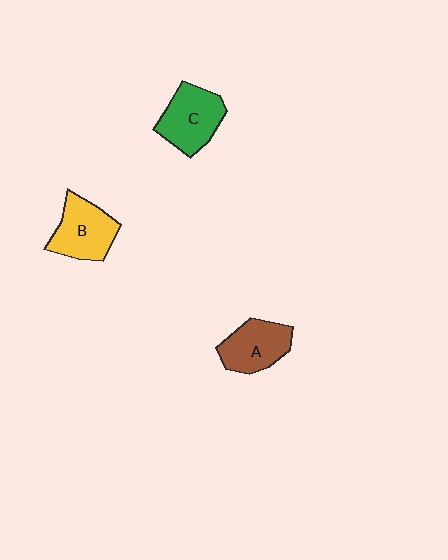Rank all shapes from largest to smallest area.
From largest to smallest: C (green), B (yellow), A (brown).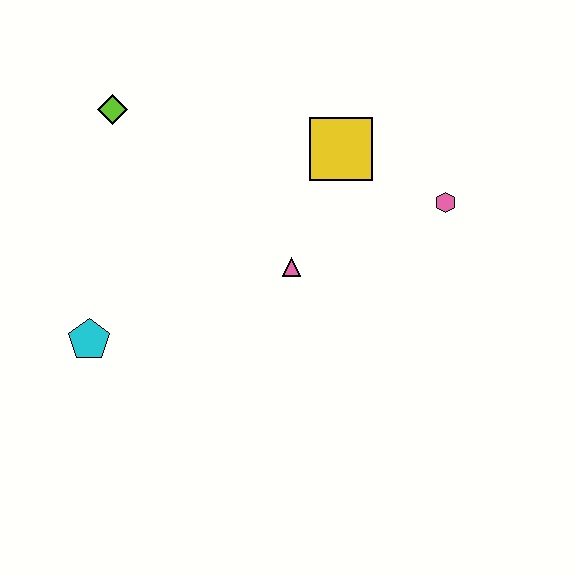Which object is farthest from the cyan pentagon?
The pink hexagon is farthest from the cyan pentagon.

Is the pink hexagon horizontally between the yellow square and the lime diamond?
No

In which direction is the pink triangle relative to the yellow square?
The pink triangle is below the yellow square.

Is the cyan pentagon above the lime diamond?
No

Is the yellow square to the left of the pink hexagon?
Yes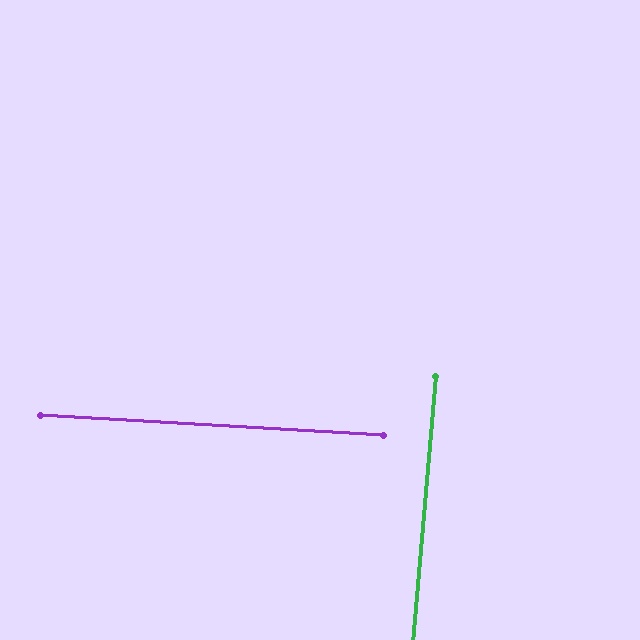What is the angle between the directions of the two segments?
Approximately 88 degrees.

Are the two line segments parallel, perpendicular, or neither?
Perpendicular — they meet at approximately 88°.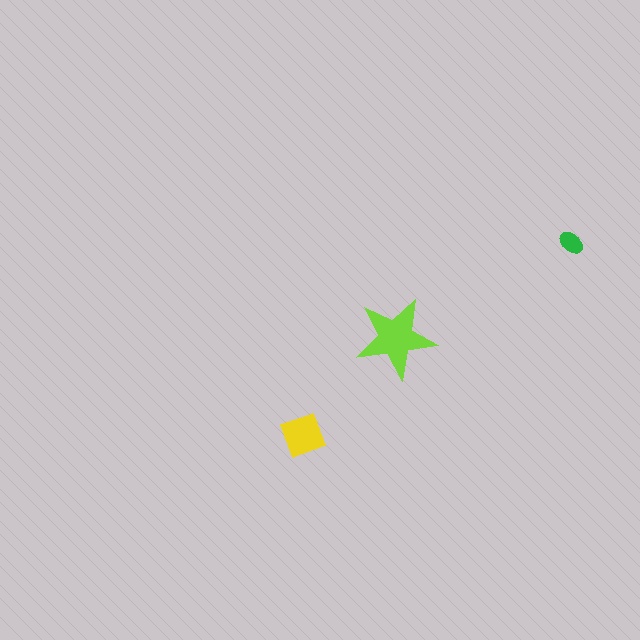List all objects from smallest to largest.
The green ellipse, the yellow square, the lime star.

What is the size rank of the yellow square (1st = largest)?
2nd.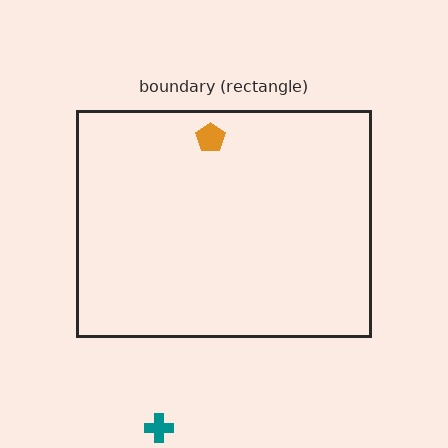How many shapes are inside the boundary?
1 inside, 1 outside.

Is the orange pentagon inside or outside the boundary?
Inside.